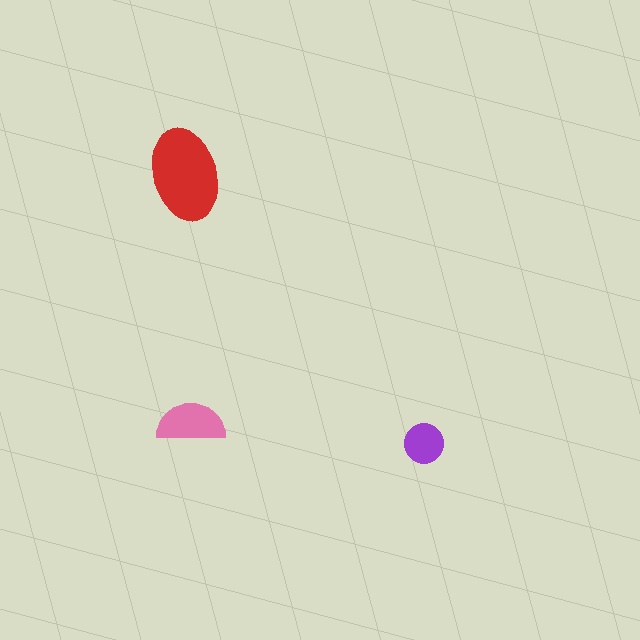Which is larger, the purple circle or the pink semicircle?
The pink semicircle.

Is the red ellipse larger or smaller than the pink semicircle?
Larger.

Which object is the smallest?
The purple circle.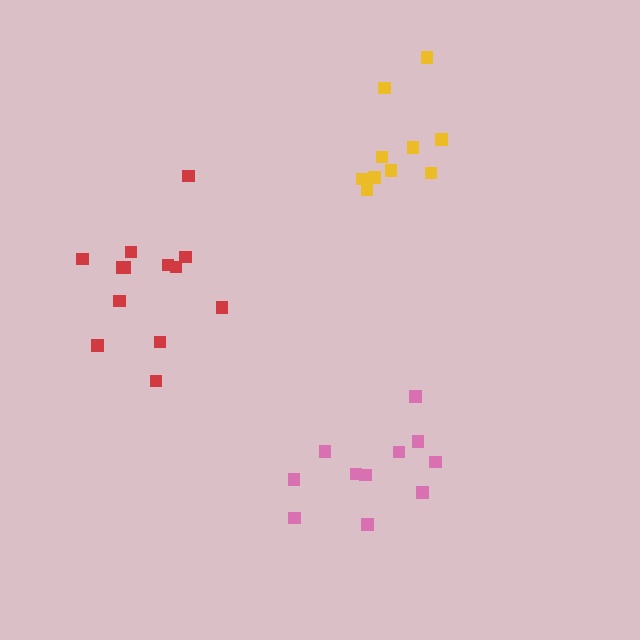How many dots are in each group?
Group 1: 10 dots, Group 2: 13 dots, Group 3: 11 dots (34 total).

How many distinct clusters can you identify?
There are 3 distinct clusters.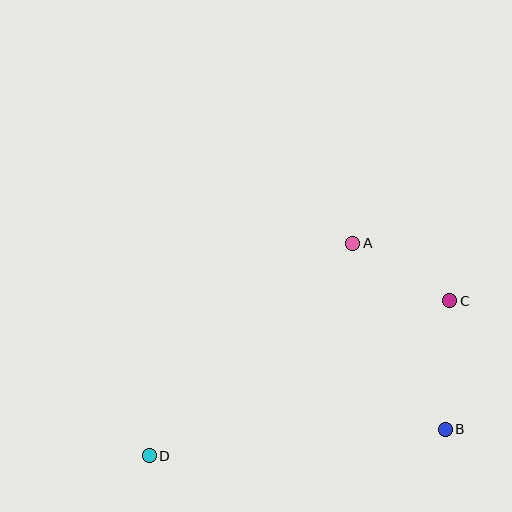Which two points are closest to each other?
Points A and C are closest to each other.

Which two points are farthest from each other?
Points C and D are farthest from each other.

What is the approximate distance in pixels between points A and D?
The distance between A and D is approximately 294 pixels.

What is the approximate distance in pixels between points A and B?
The distance between A and B is approximately 208 pixels.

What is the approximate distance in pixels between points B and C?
The distance between B and C is approximately 129 pixels.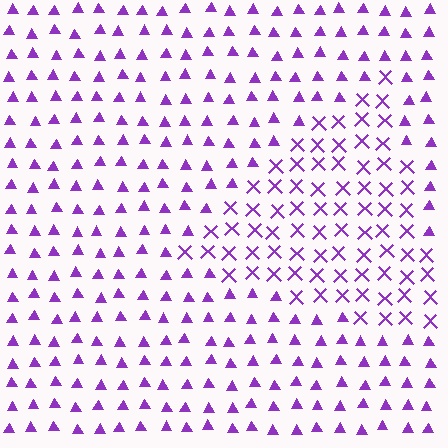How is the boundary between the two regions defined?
The boundary is defined by a change in element shape: X marks inside vs. triangles outside. All elements share the same color and spacing.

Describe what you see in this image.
The image is filled with small purple elements arranged in a uniform grid. A triangle-shaped region contains X marks, while the surrounding area contains triangles. The boundary is defined purely by the change in element shape.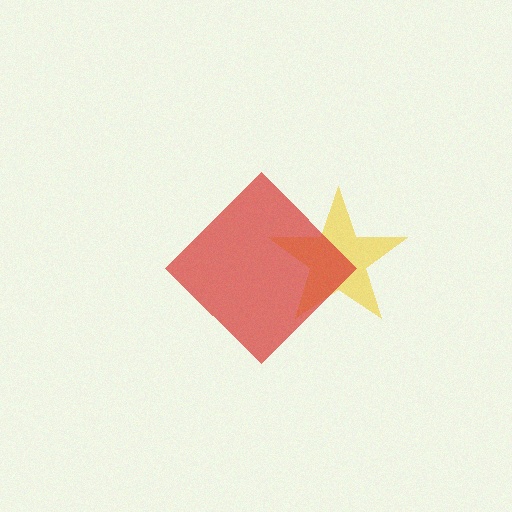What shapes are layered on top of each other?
The layered shapes are: a yellow star, a red diamond.